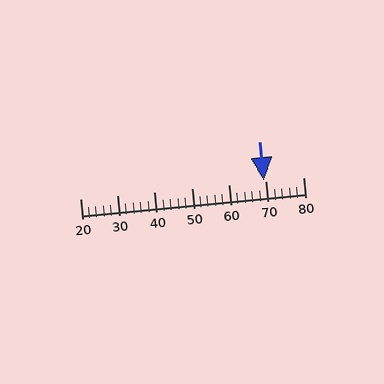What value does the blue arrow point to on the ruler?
The blue arrow points to approximately 70.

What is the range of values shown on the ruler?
The ruler shows values from 20 to 80.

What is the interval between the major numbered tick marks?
The major tick marks are spaced 10 units apart.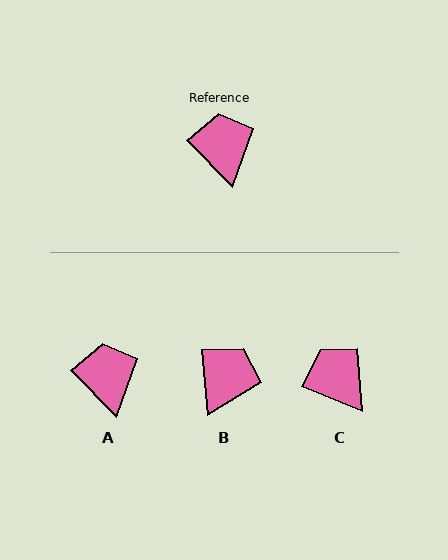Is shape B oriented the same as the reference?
No, it is off by about 39 degrees.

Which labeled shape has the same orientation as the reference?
A.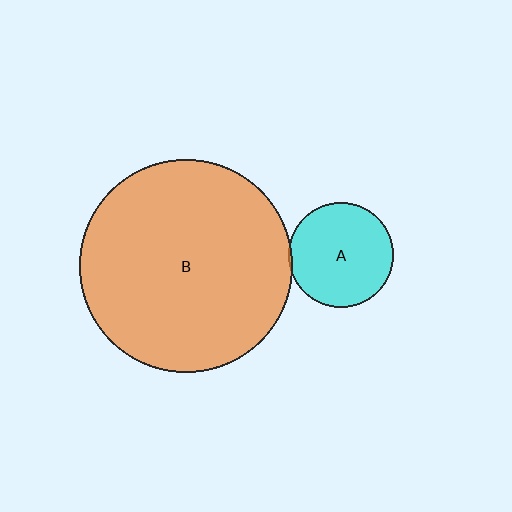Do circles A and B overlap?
Yes.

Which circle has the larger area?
Circle B (orange).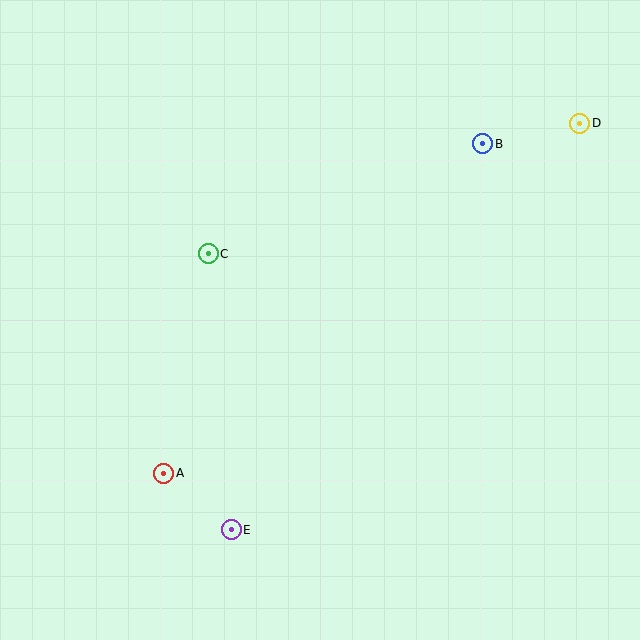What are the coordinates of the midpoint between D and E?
The midpoint between D and E is at (406, 326).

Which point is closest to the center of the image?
Point C at (208, 254) is closest to the center.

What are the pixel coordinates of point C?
Point C is at (208, 254).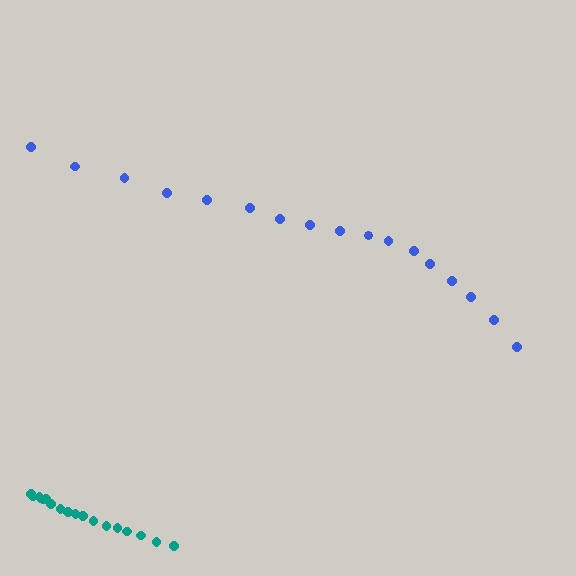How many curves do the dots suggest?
There are 2 distinct paths.